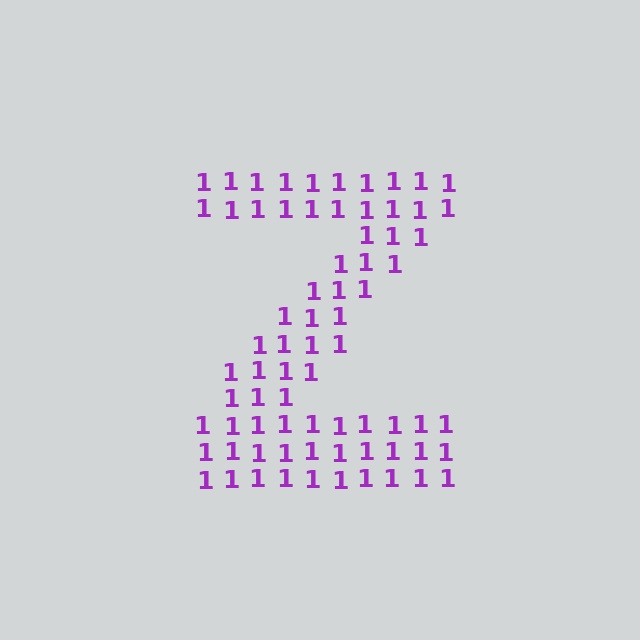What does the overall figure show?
The overall figure shows the letter Z.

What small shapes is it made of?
It is made of small digit 1's.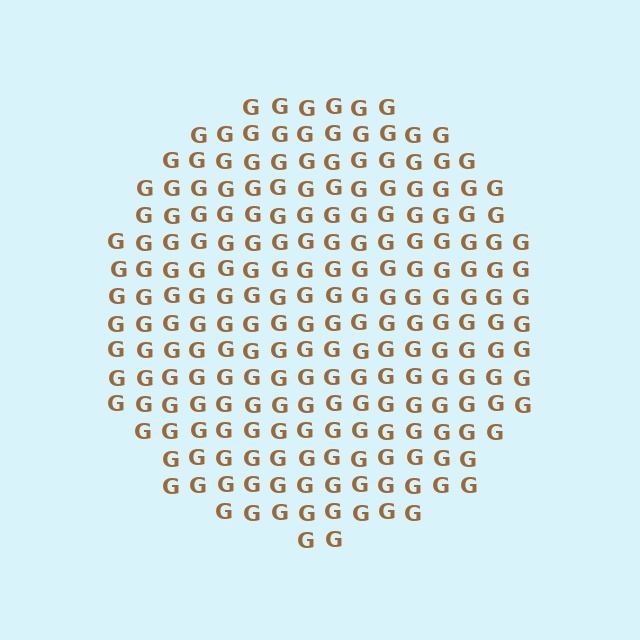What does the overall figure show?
The overall figure shows a circle.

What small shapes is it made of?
It is made of small letter G's.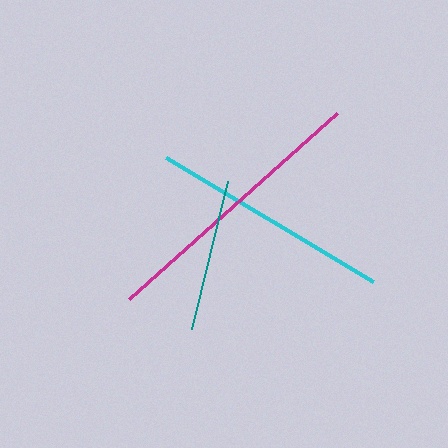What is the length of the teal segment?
The teal segment is approximately 152 pixels long.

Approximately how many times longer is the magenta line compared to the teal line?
The magenta line is approximately 1.8 times the length of the teal line.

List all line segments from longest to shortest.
From longest to shortest: magenta, cyan, teal.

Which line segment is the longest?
The magenta line is the longest at approximately 278 pixels.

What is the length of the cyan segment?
The cyan segment is approximately 241 pixels long.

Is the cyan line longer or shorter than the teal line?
The cyan line is longer than the teal line.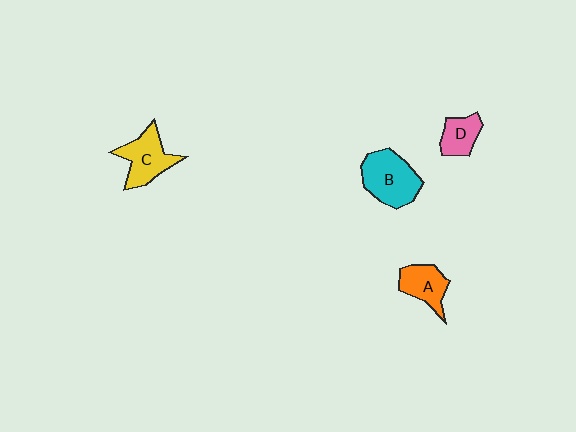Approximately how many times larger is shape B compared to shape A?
Approximately 1.5 times.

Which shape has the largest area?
Shape B (cyan).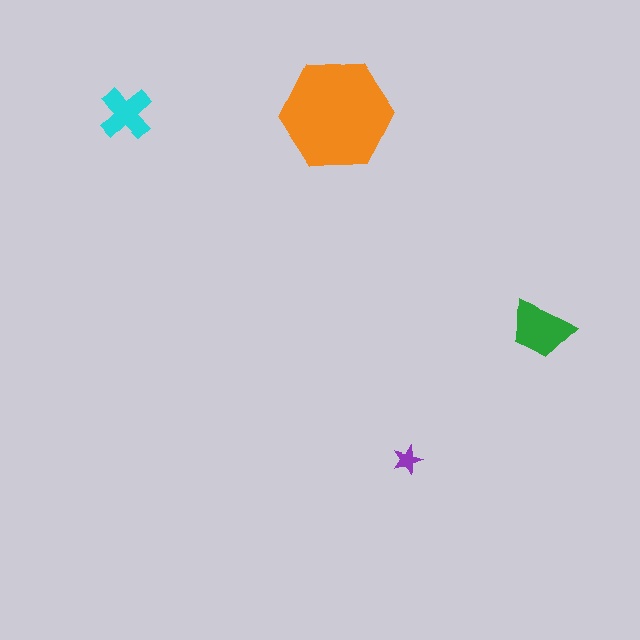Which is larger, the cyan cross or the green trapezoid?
The green trapezoid.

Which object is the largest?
The orange hexagon.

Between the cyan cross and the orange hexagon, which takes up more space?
The orange hexagon.